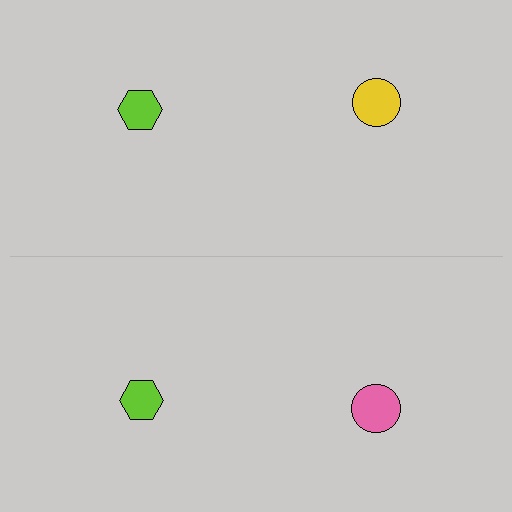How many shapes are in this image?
There are 4 shapes in this image.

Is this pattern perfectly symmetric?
No, the pattern is not perfectly symmetric. The pink circle on the bottom side breaks the symmetry — its mirror counterpart is yellow.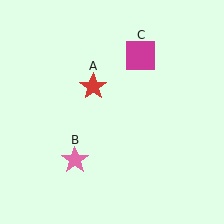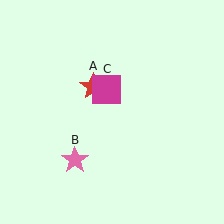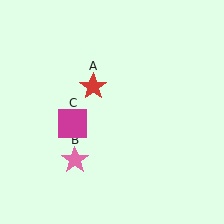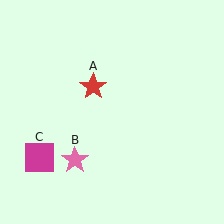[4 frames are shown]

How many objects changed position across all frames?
1 object changed position: magenta square (object C).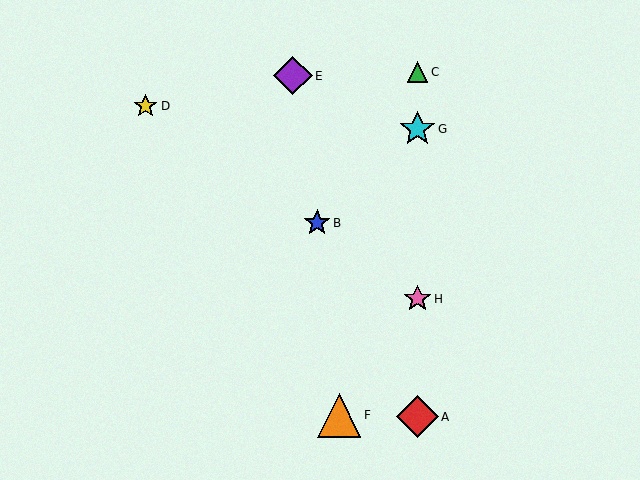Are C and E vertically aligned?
No, C is at x≈417 and E is at x≈293.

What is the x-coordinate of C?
Object C is at x≈417.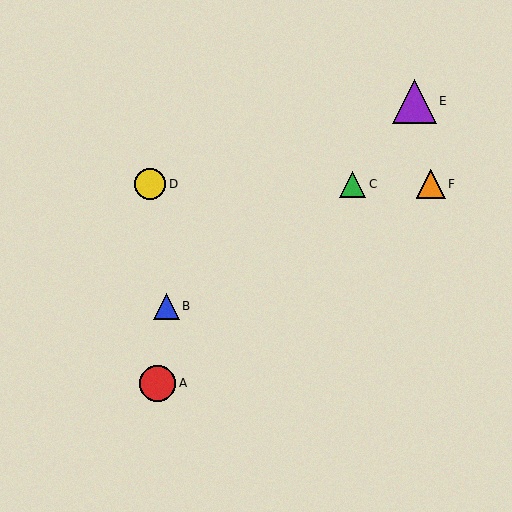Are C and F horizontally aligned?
Yes, both are at y≈184.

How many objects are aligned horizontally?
3 objects (C, D, F) are aligned horizontally.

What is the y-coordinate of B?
Object B is at y≈306.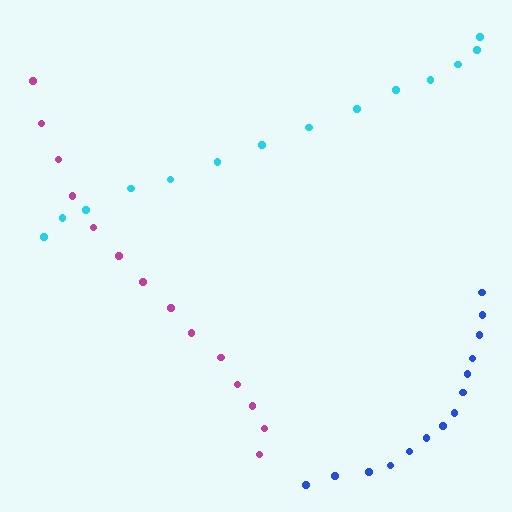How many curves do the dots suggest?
There are 3 distinct paths.